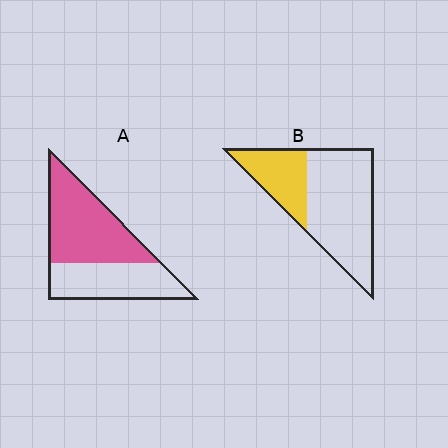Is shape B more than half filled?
No.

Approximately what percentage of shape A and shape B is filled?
A is approximately 55% and B is approximately 30%.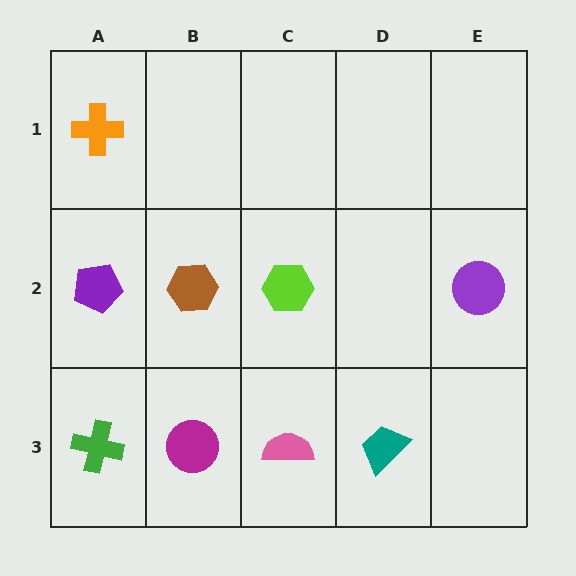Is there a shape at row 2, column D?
No, that cell is empty.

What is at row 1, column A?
An orange cross.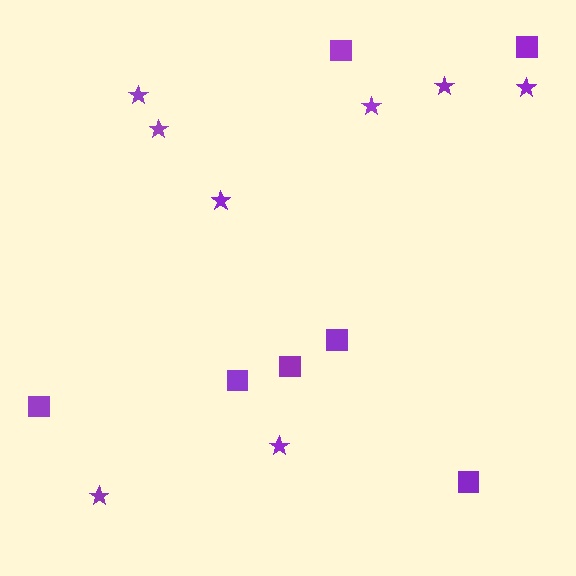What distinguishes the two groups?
There are 2 groups: one group of squares (7) and one group of stars (8).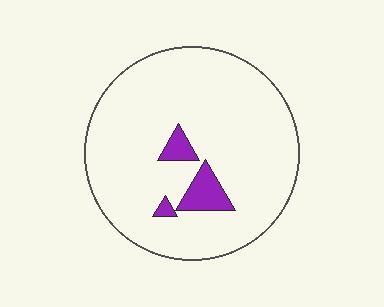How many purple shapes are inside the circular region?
3.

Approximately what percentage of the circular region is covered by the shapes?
Approximately 10%.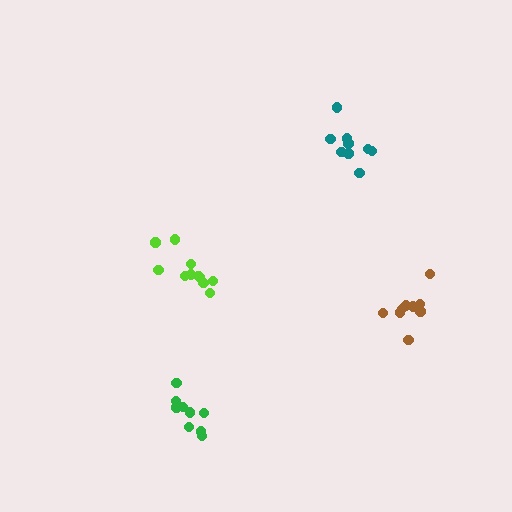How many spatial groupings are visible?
There are 4 spatial groupings.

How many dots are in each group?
Group 1: 9 dots, Group 2: 11 dots, Group 3: 9 dots, Group 4: 10 dots (39 total).